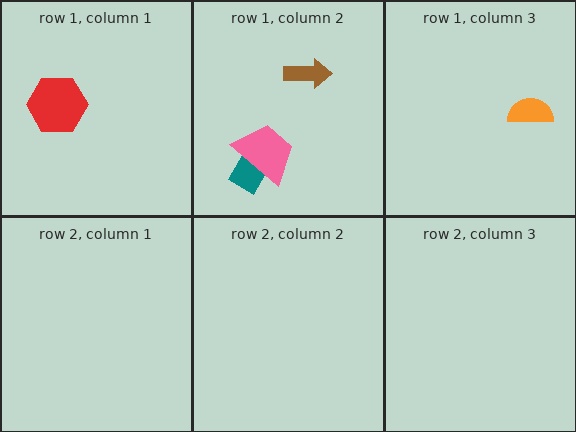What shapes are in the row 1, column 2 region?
The teal diamond, the pink trapezoid, the brown arrow.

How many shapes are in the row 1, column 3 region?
1.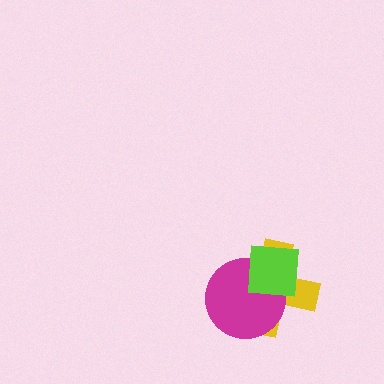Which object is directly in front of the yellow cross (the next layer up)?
The magenta circle is directly in front of the yellow cross.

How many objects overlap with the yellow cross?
2 objects overlap with the yellow cross.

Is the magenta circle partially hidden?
Yes, it is partially covered by another shape.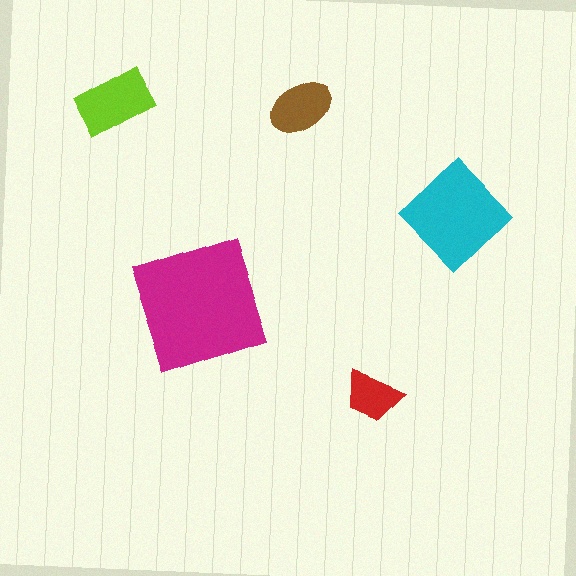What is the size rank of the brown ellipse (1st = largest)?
4th.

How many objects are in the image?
There are 5 objects in the image.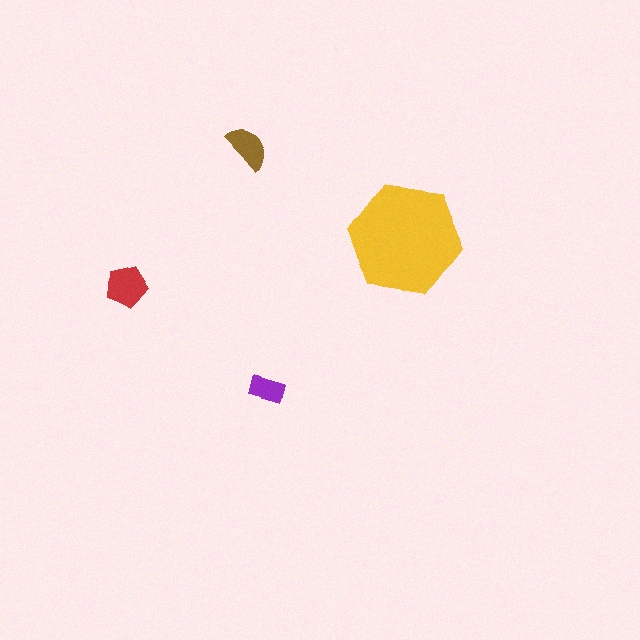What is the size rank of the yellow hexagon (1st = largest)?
1st.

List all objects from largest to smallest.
The yellow hexagon, the red pentagon, the brown semicircle, the purple rectangle.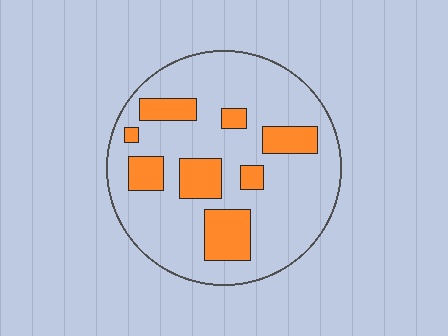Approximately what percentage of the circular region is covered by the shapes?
Approximately 20%.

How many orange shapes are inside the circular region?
8.